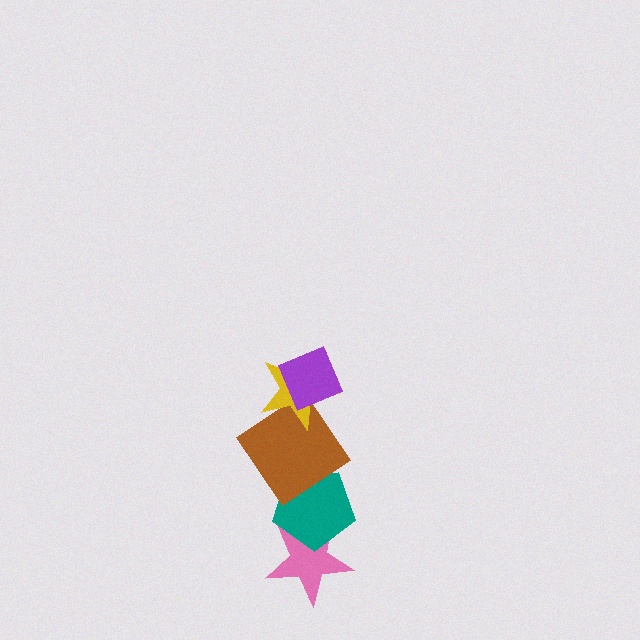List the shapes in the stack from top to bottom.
From top to bottom: the purple diamond, the yellow star, the brown diamond, the teal pentagon, the pink star.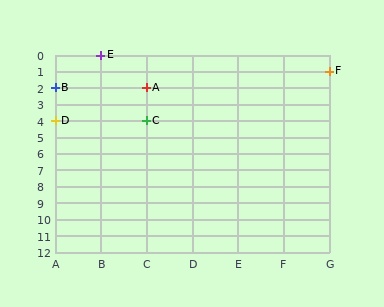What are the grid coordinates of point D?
Point D is at grid coordinates (A, 4).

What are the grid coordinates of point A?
Point A is at grid coordinates (C, 2).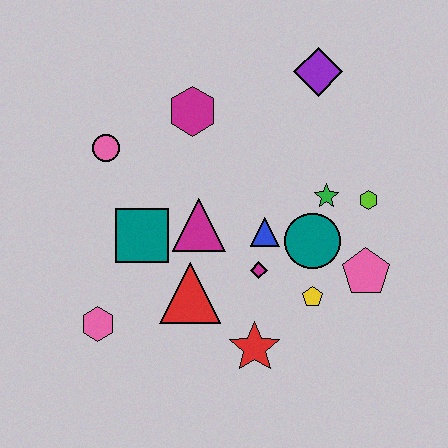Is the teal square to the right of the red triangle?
No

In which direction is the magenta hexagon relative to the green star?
The magenta hexagon is to the left of the green star.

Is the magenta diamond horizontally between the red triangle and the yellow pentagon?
Yes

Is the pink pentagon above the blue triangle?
No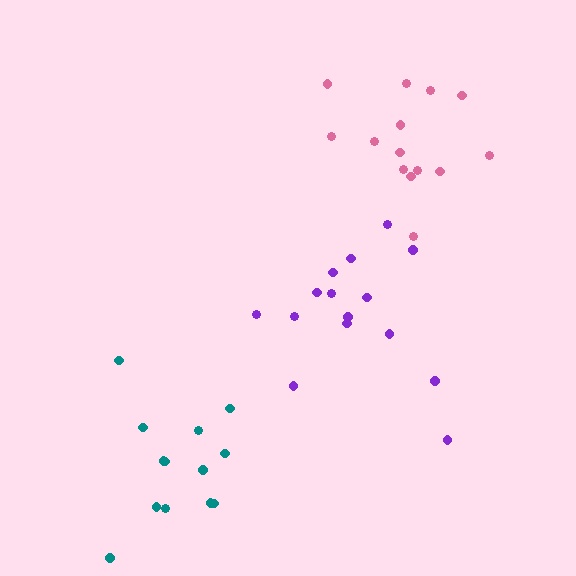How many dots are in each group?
Group 1: 15 dots, Group 2: 14 dots, Group 3: 13 dots (42 total).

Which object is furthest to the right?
The pink cluster is rightmost.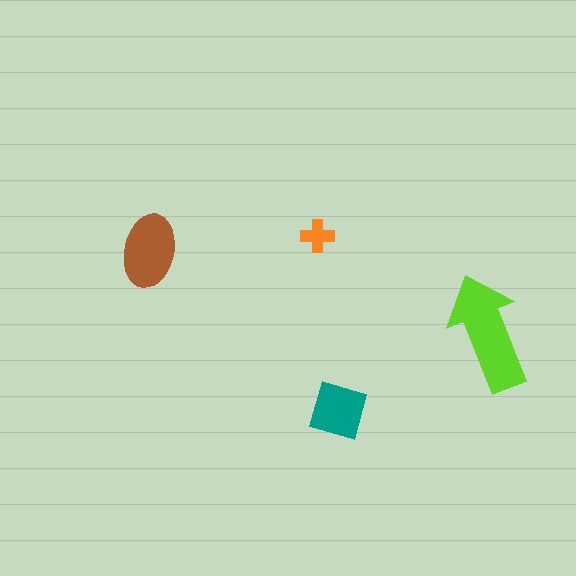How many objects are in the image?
There are 4 objects in the image.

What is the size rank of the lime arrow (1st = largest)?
1st.